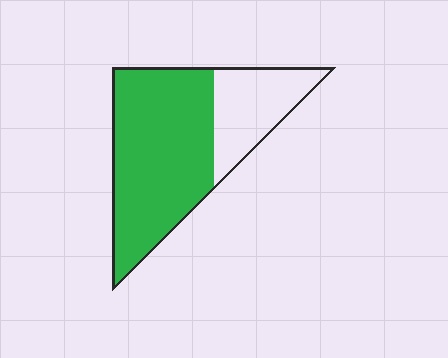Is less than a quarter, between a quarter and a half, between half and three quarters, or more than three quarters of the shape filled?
Between half and three quarters.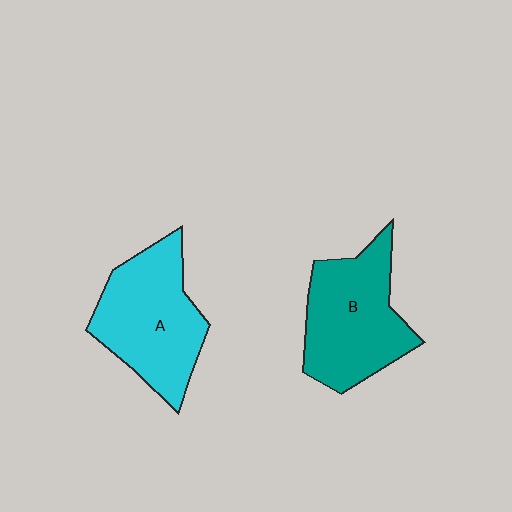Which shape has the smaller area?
Shape B (teal).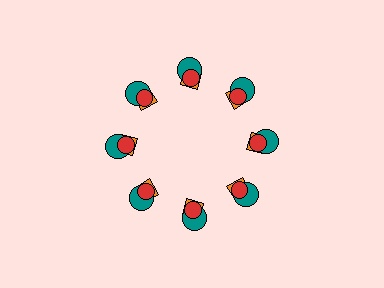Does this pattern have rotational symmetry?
Yes, this pattern has 8-fold rotational symmetry. It looks the same after rotating 45 degrees around the center.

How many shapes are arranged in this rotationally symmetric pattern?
There are 24 shapes, arranged in 8 groups of 3.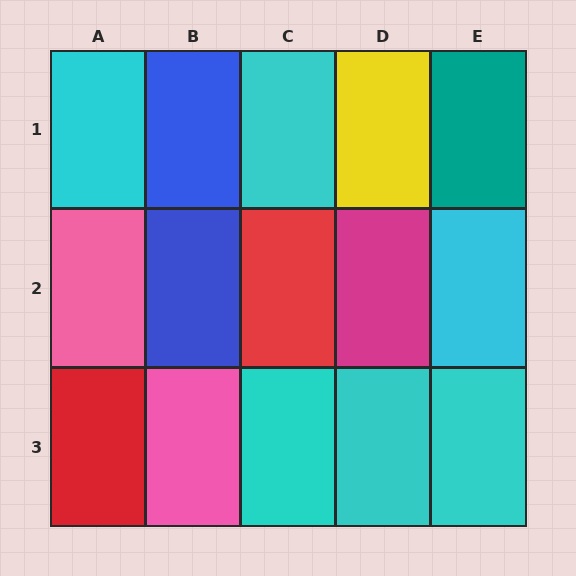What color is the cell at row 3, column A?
Red.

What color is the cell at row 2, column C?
Red.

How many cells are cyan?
6 cells are cyan.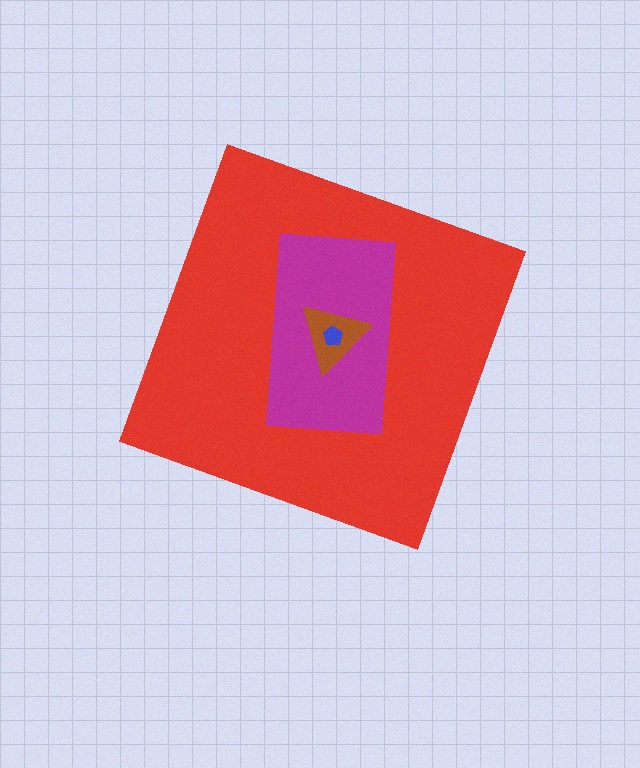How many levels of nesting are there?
4.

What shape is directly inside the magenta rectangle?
The brown triangle.